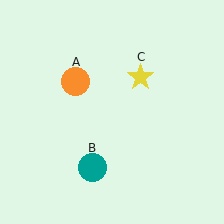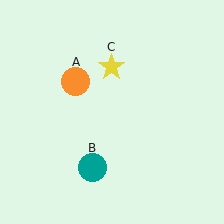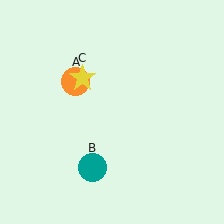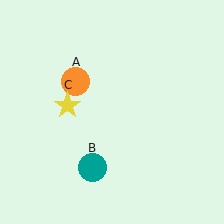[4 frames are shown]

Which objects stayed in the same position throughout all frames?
Orange circle (object A) and teal circle (object B) remained stationary.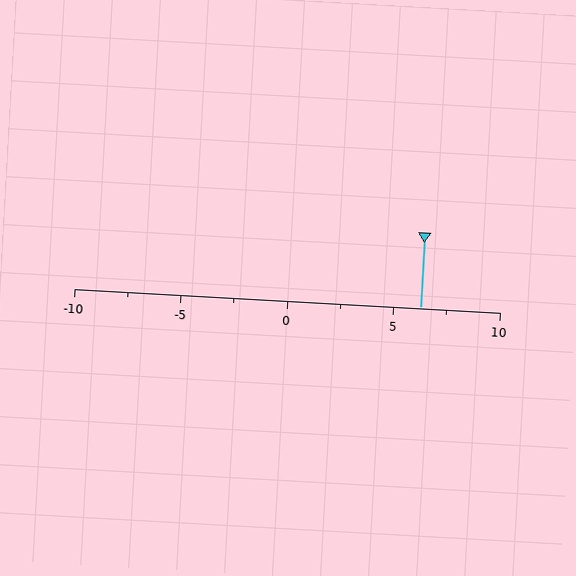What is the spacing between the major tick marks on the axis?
The major ticks are spaced 5 apart.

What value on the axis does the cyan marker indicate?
The marker indicates approximately 6.2.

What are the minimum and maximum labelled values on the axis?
The axis runs from -10 to 10.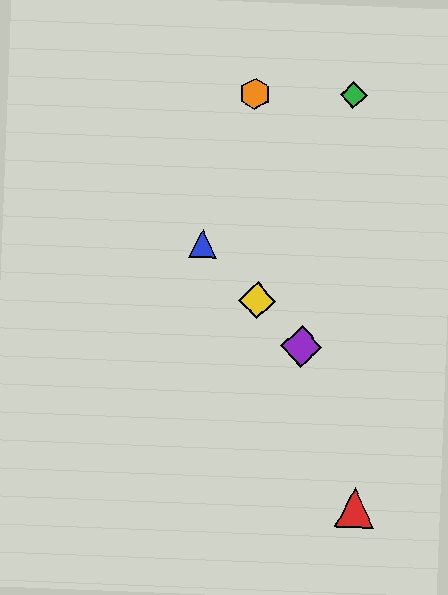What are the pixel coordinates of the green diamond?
The green diamond is at (354, 95).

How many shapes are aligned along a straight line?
3 shapes (the blue triangle, the yellow diamond, the purple diamond) are aligned along a straight line.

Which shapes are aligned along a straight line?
The blue triangle, the yellow diamond, the purple diamond are aligned along a straight line.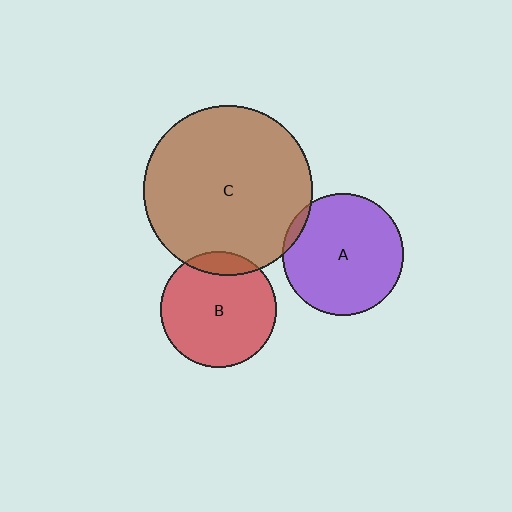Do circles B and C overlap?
Yes.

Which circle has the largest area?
Circle C (brown).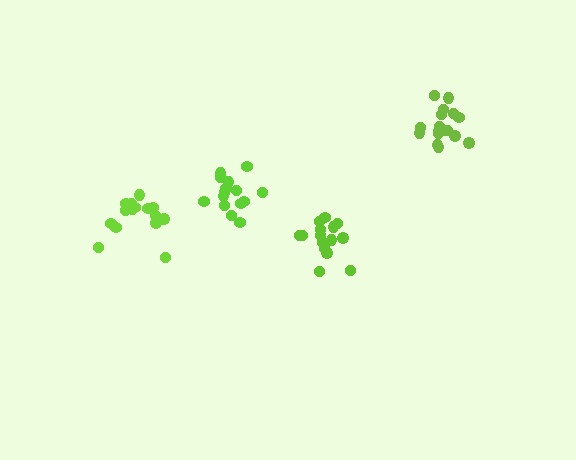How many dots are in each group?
Group 1: 17 dots, Group 2: 15 dots, Group 3: 15 dots, Group 4: 17 dots (64 total).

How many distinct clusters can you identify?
There are 4 distinct clusters.